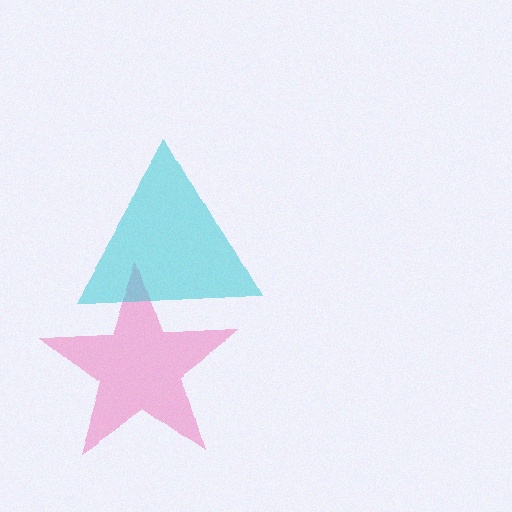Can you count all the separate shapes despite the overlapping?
Yes, there are 2 separate shapes.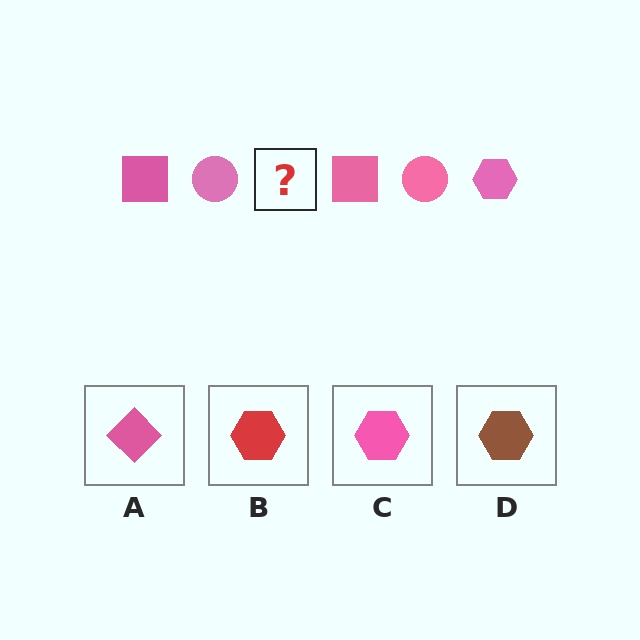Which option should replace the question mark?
Option C.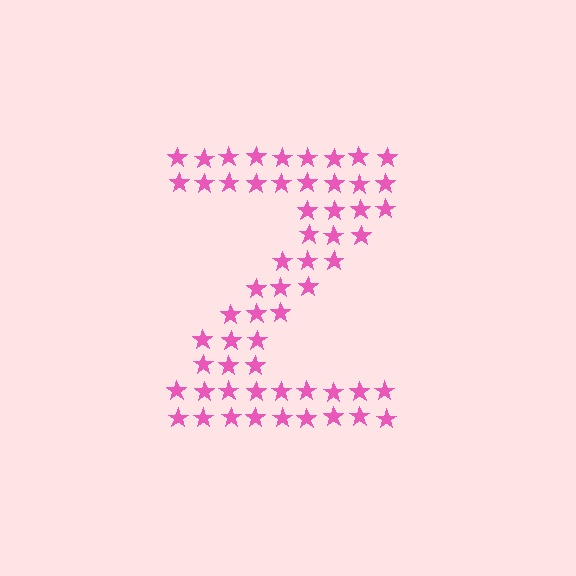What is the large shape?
The large shape is the letter Z.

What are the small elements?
The small elements are stars.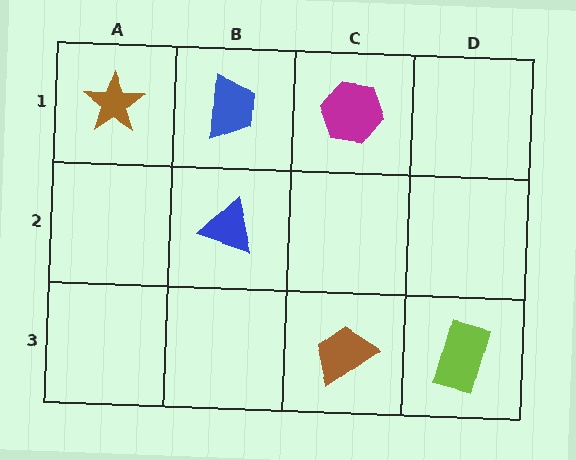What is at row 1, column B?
A blue trapezoid.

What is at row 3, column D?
A lime rectangle.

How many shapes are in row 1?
3 shapes.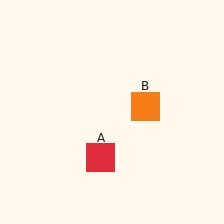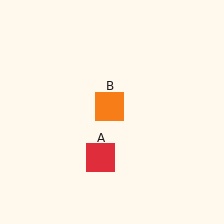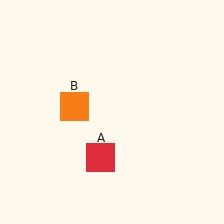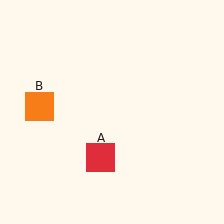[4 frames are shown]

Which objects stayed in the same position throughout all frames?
Red square (object A) remained stationary.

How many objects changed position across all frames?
1 object changed position: orange square (object B).